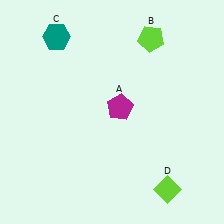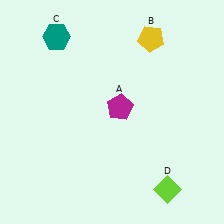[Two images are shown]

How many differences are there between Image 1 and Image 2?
There is 1 difference between the two images.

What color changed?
The pentagon (B) changed from lime in Image 1 to yellow in Image 2.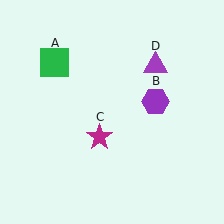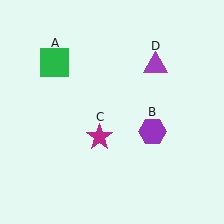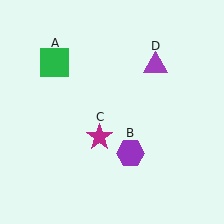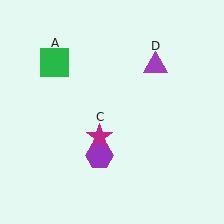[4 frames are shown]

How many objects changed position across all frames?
1 object changed position: purple hexagon (object B).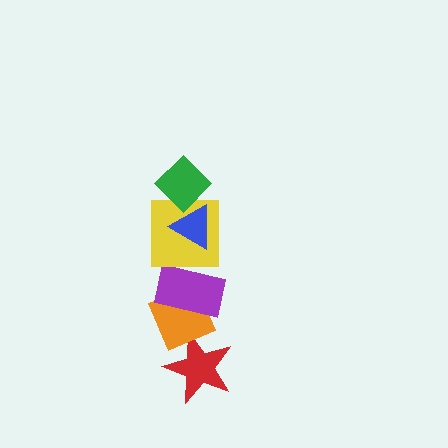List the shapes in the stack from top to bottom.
From top to bottom: the green diamond, the blue triangle, the yellow square, the purple rectangle, the orange diamond, the red star.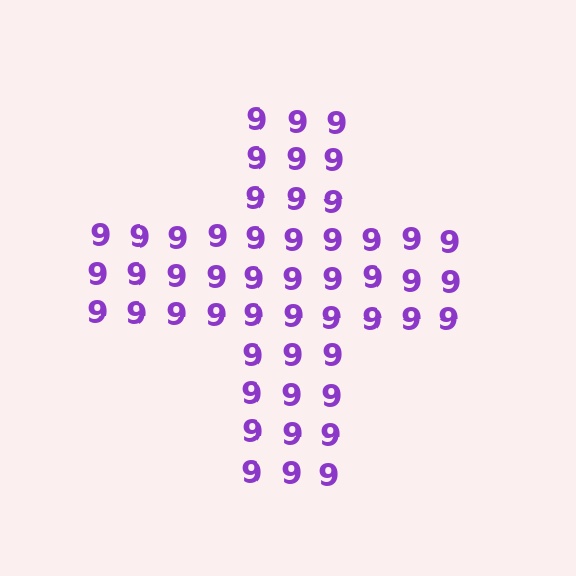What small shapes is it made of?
It is made of small digit 9's.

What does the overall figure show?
The overall figure shows a cross.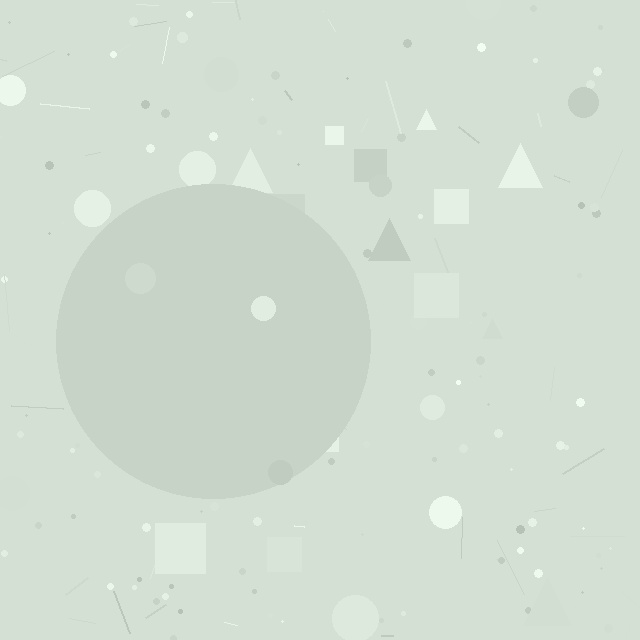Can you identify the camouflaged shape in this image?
The camouflaged shape is a circle.